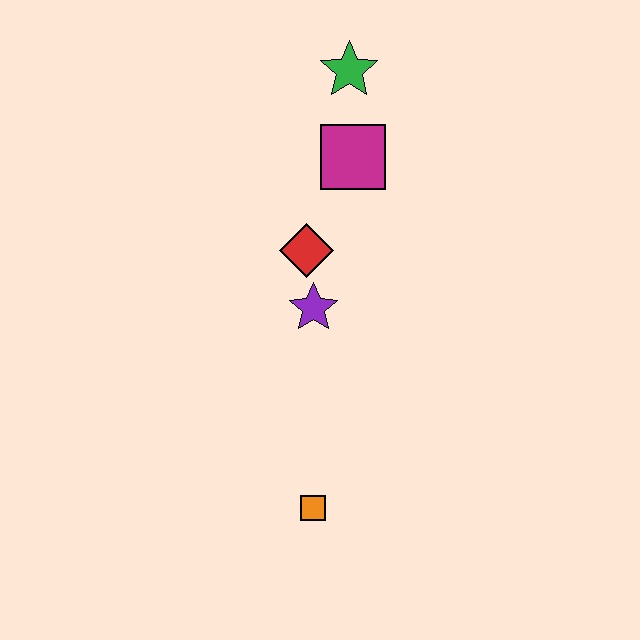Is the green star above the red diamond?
Yes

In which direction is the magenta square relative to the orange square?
The magenta square is above the orange square.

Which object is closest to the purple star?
The red diamond is closest to the purple star.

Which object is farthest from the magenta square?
The orange square is farthest from the magenta square.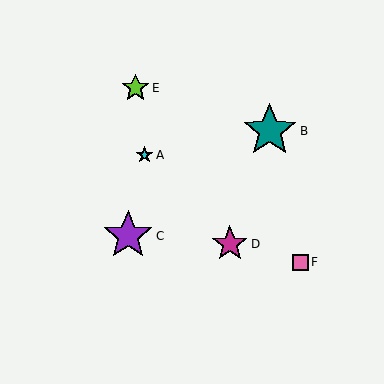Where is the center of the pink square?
The center of the pink square is at (301, 262).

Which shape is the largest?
The teal star (labeled B) is the largest.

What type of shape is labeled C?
Shape C is a purple star.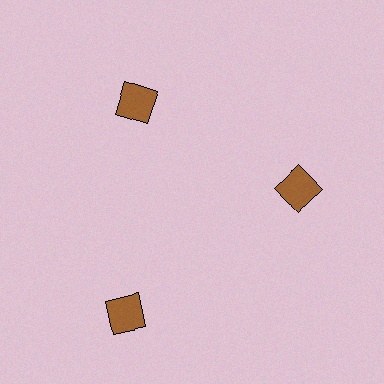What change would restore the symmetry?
The symmetry would be restored by moving it inward, back onto the ring so that all 3 squares sit at equal angles and equal distance from the center.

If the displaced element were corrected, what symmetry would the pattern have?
It would have 3-fold rotational symmetry — the pattern would map onto itself every 120 degrees.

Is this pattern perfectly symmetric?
No. The 3 brown squares are arranged in a ring, but one element near the 7 o'clock position is pushed outward from the center, breaking the 3-fold rotational symmetry.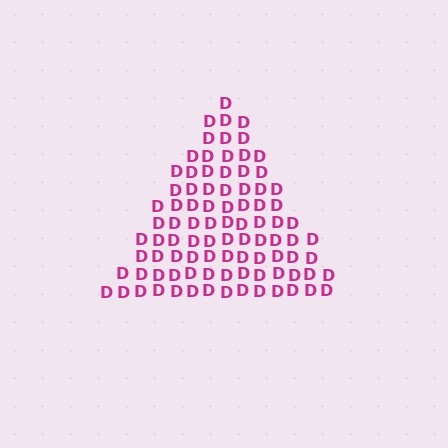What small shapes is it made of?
It is made of small letter D's.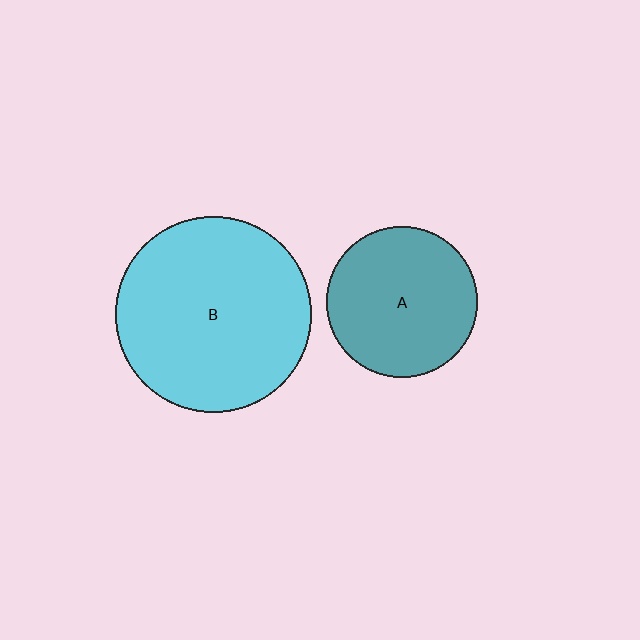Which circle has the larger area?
Circle B (cyan).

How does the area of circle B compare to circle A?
Approximately 1.7 times.